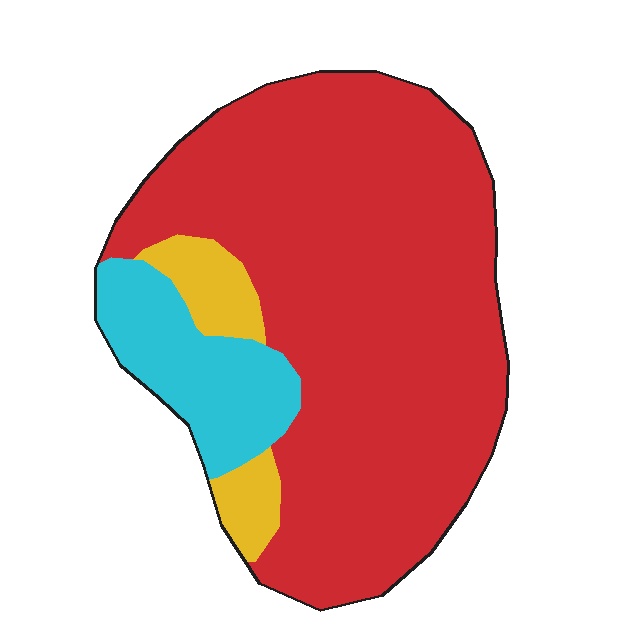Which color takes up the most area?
Red, at roughly 80%.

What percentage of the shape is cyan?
Cyan takes up about one eighth (1/8) of the shape.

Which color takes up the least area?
Yellow, at roughly 10%.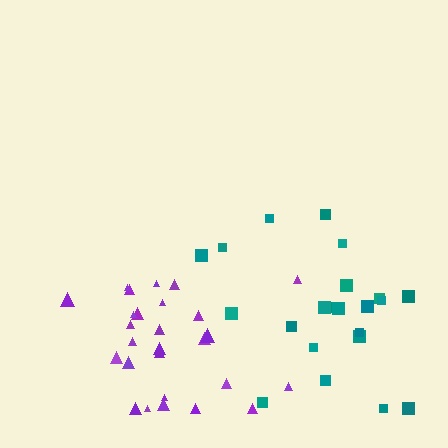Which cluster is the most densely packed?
Purple.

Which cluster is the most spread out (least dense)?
Teal.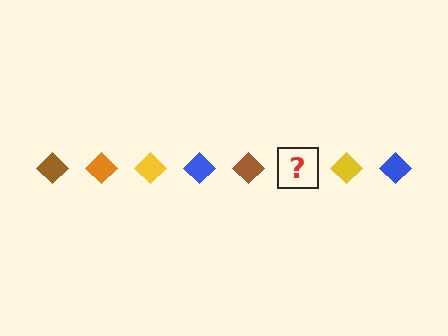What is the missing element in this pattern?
The missing element is an orange diamond.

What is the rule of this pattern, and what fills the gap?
The rule is that the pattern cycles through brown, orange, yellow, blue diamonds. The gap should be filled with an orange diamond.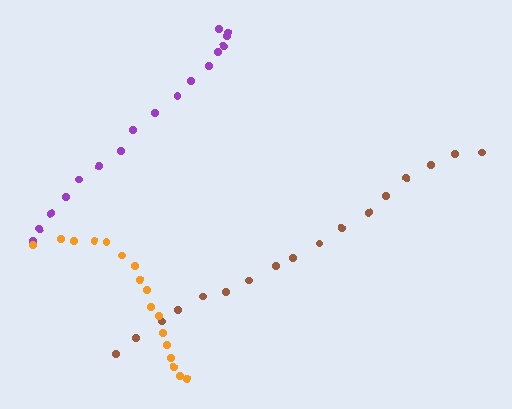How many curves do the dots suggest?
There are 3 distinct paths.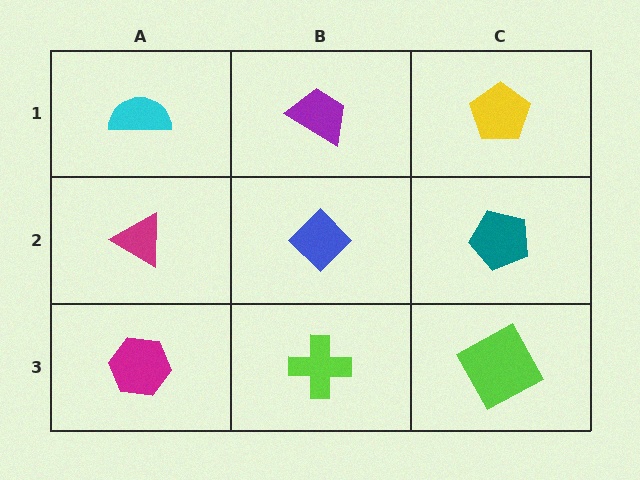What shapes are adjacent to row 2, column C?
A yellow pentagon (row 1, column C), a lime square (row 3, column C), a blue diamond (row 2, column B).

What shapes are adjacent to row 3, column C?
A teal pentagon (row 2, column C), a lime cross (row 3, column B).